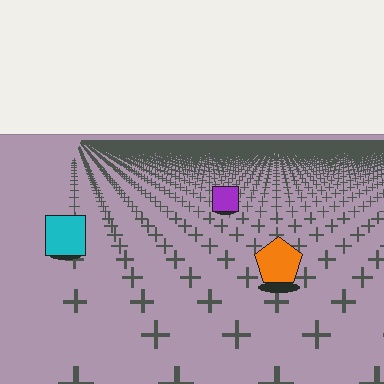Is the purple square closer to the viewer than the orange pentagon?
No. The orange pentagon is closer — you can tell from the texture gradient: the ground texture is coarser near it.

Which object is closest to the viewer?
The orange pentagon is closest. The texture marks near it are larger and more spread out.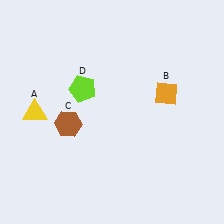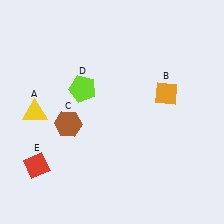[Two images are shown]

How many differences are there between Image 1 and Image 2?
There is 1 difference between the two images.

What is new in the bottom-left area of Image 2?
A red diamond (E) was added in the bottom-left area of Image 2.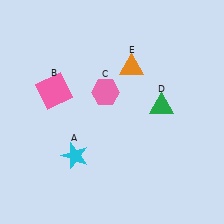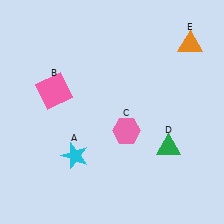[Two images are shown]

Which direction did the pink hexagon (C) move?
The pink hexagon (C) moved down.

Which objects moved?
The objects that moved are: the pink hexagon (C), the green triangle (D), the orange triangle (E).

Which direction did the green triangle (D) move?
The green triangle (D) moved down.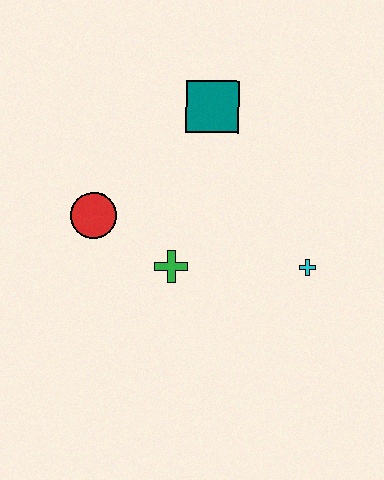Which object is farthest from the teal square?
The cyan cross is farthest from the teal square.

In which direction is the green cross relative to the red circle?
The green cross is to the right of the red circle.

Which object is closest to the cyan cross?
The green cross is closest to the cyan cross.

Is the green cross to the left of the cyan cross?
Yes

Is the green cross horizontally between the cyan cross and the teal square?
No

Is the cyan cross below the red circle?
Yes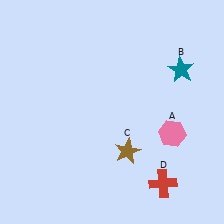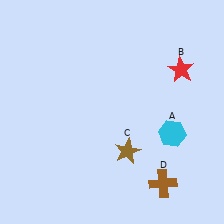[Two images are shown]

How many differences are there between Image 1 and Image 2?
There are 3 differences between the two images.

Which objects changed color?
A changed from pink to cyan. B changed from teal to red. D changed from red to brown.